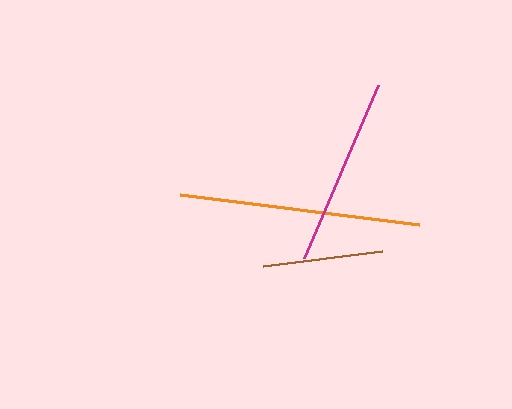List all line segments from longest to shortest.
From longest to shortest: orange, magenta, brown.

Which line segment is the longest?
The orange line is the longest at approximately 241 pixels.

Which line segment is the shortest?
The brown line is the shortest at approximately 119 pixels.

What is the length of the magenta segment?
The magenta segment is approximately 188 pixels long.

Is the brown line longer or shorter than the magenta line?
The magenta line is longer than the brown line.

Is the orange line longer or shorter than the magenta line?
The orange line is longer than the magenta line.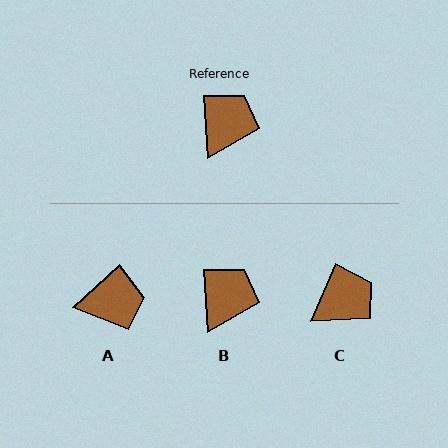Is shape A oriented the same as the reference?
No, it is off by about 52 degrees.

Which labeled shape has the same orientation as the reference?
B.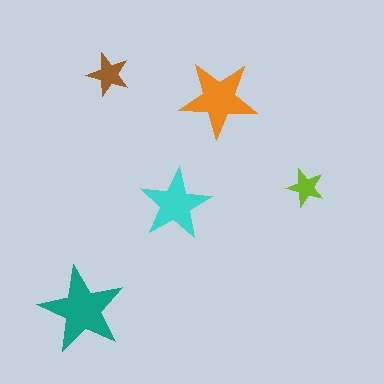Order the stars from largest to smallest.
the teal one, the orange one, the cyan one, the brown one, the lime one.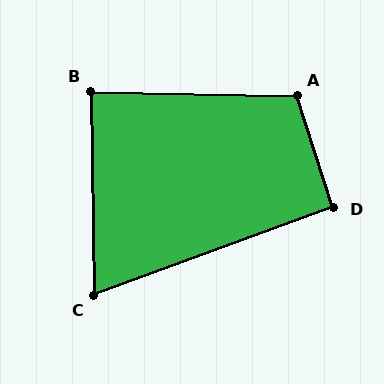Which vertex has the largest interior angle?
A, at approximately 109 degrees.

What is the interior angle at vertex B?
Approximately 88 degrees (approximately right).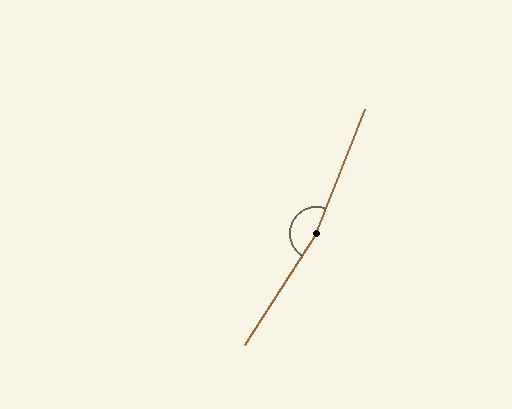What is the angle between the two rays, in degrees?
Approximately 169 degrees.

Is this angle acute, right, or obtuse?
It is obtuse.